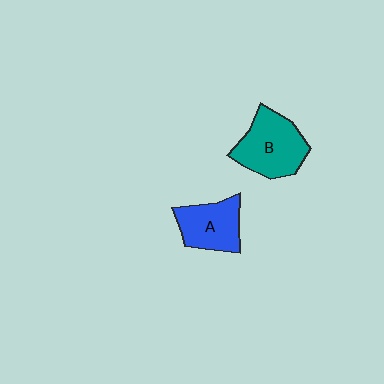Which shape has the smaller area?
Shape A (blue).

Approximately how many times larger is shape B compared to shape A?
Approximately 1.3 times.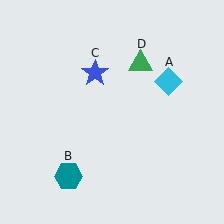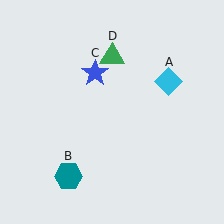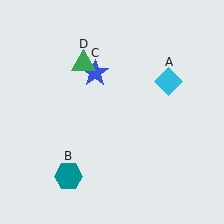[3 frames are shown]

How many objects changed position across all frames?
1 object changed position: green triangle (object D).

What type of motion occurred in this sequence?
The green triangle (object D) rotated counterclockwise around the center of the scene.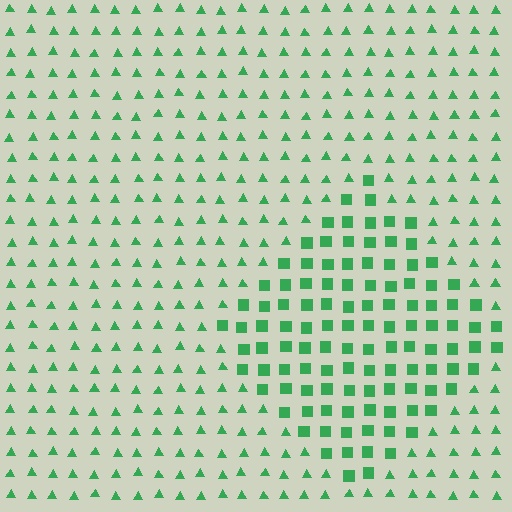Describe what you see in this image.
The image is filled with small green elements arranged in a uniform grid. A diamond-shaped region contains squares, while the surrounding area contains triangles. The boundary is defined purely by the change in element shape.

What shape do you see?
I see a diamond.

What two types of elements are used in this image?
The image uses squares inside the diamond region and triangles outside it.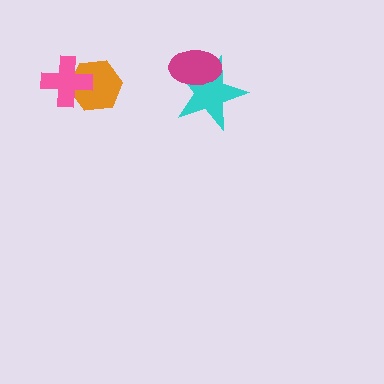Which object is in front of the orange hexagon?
The pink cross is in front of the orange hexagon.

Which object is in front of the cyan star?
The magenta ellipse is in front of the cyan star.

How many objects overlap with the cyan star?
1 object overlaps with the cyan star.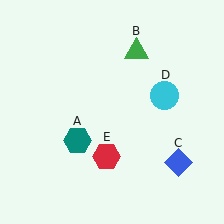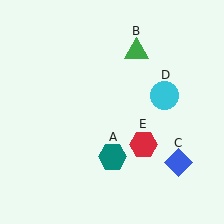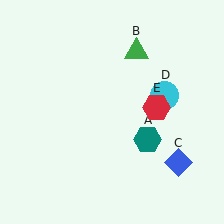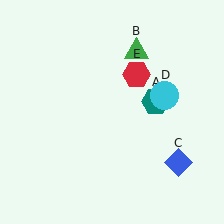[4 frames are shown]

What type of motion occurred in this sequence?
The teal hexagon (object A), red hexagon (object E) rotated counterclockwise around the center of the scene.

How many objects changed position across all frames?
2 objects changed position: teal hexagon (object A), red hexagon (object E).